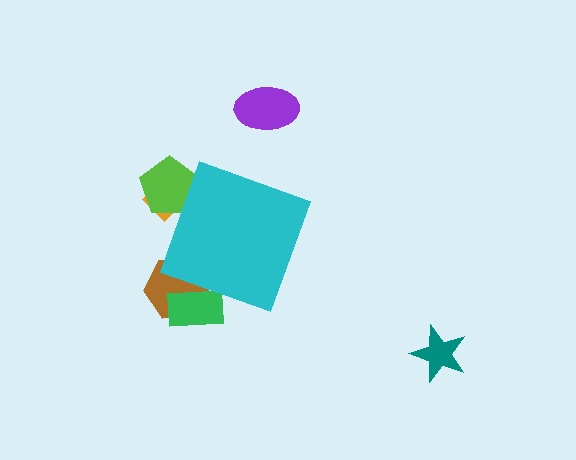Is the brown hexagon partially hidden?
Yes, the brown hexagon is partially hidden behind the cyan diamond.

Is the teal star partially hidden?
No, the teal star is fully visible.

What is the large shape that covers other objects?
A cyan diamond.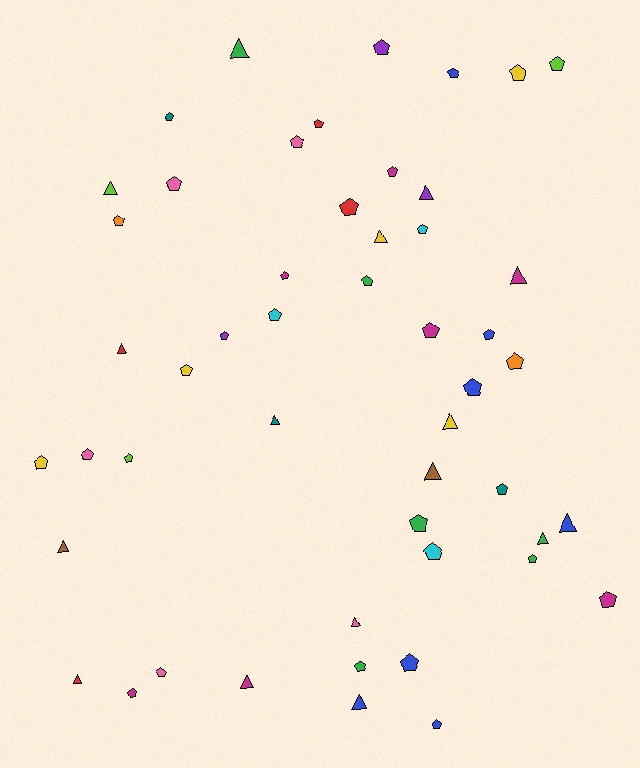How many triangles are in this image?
There are 16 triangles.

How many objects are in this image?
There are 50 objects.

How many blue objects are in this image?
There are 7 blue objects.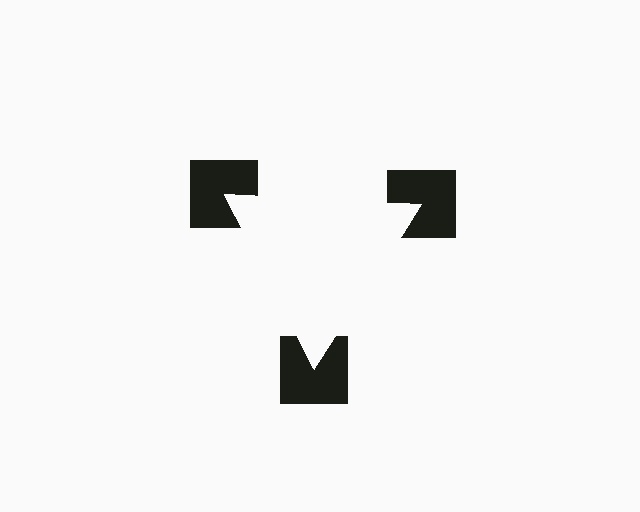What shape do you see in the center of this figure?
An illusory triangle — its edges are inferred from the aligned wedge cuts in the notched squares, not physically drawn.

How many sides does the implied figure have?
3 sides.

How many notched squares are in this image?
There are 3 — one at each vertex of the illusory triangle.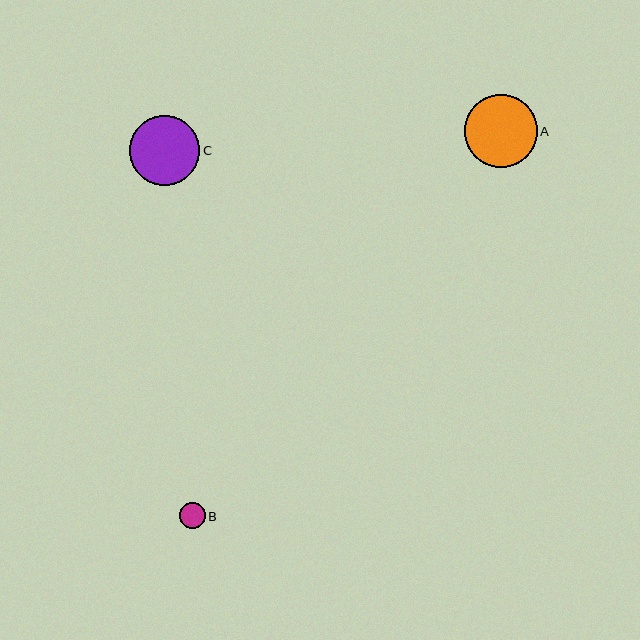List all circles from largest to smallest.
From largest to smallest: A, C, B.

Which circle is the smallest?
Circle B is the smallest with a size of approximately 26 pixels.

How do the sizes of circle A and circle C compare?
Circle A and circle C are approximately the same size.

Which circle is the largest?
Circle A is the largest with a size of approximately 73 pixels.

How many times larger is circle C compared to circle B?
Circle C is approximately 2.7 times the size of circle B.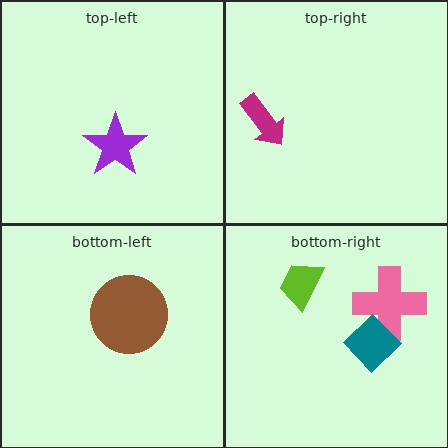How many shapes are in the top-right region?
1.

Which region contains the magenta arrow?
The top-right region.